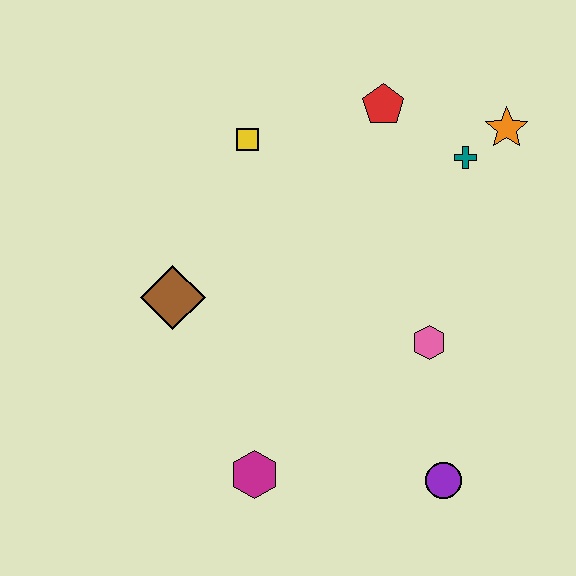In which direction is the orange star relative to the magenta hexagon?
The orange star is above the magenta hexagon.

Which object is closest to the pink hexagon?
The purple circle is closest to the pink hexagon.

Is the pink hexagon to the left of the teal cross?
Yes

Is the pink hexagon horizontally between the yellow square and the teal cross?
Yes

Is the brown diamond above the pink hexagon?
Yes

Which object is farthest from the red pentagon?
The magenta hexagon is farthest from the red pentagon.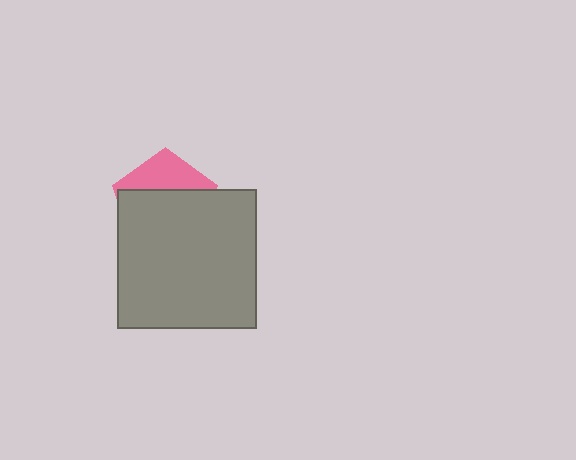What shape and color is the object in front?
The object in front is a gray square.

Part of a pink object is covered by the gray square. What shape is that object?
It is a pentagon.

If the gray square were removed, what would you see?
You would see the complete pink pentagon.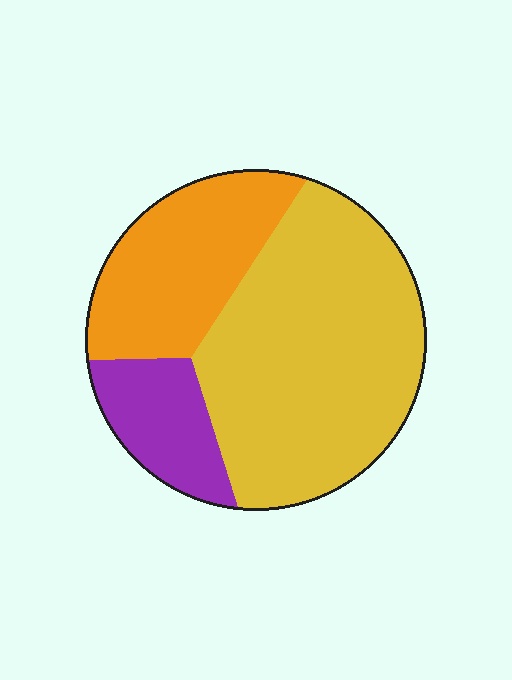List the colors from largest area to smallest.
From largest to smallest: yellow, orange, purple.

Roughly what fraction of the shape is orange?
Orange takes up about one quarter (1/4) of the shape.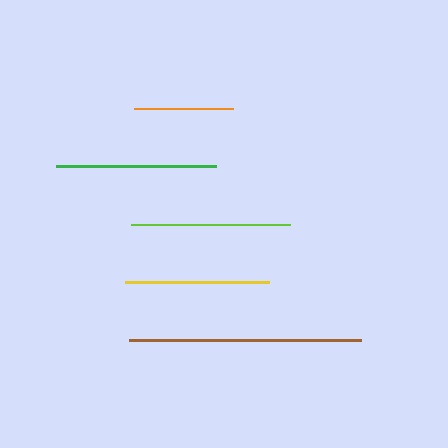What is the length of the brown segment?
The brown segment is approximately 232 pixels long.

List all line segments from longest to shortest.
From longest to shortest: brown, green, lime, yellow, orange.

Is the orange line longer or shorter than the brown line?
The brown line is longer than the orange line.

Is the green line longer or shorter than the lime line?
The green line is longer than the lime line.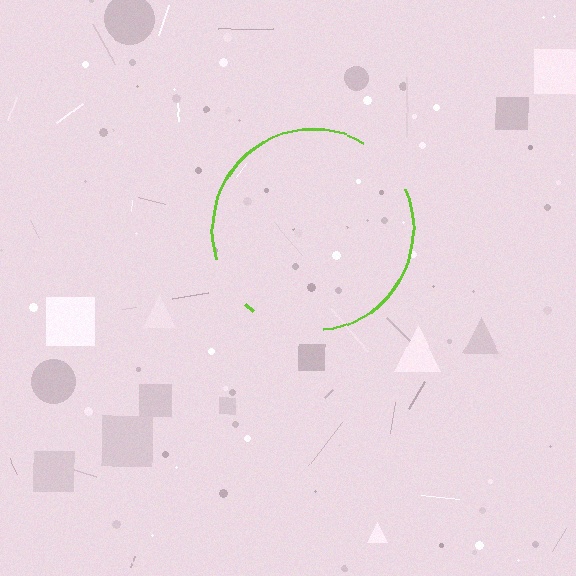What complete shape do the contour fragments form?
The contour fragments form a circle.